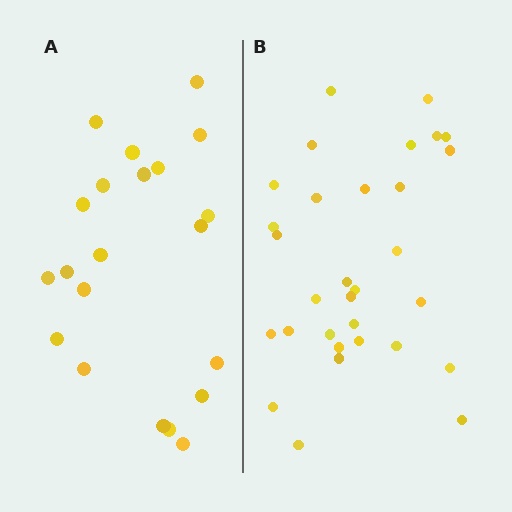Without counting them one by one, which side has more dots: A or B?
Region B (the right region) has more dots.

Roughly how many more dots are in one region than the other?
Region B has roughly 10 or so more dots than region A.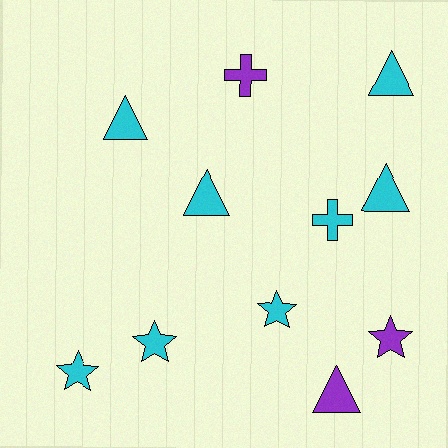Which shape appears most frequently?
Triangle, with 5 objects.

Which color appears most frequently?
Cyan, with 8 objects.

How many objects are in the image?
There are 11 objects.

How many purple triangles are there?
There is 1 purple triangle.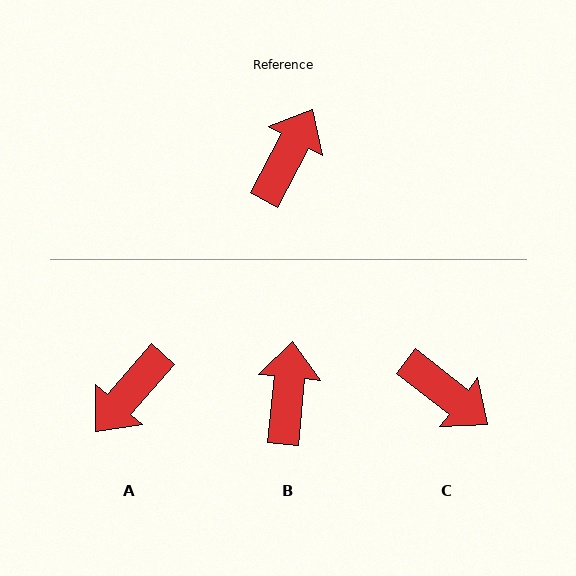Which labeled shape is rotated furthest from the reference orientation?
A, about 167 degrees away.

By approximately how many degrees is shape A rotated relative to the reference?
Approximately 167 degrees counter-clockwise.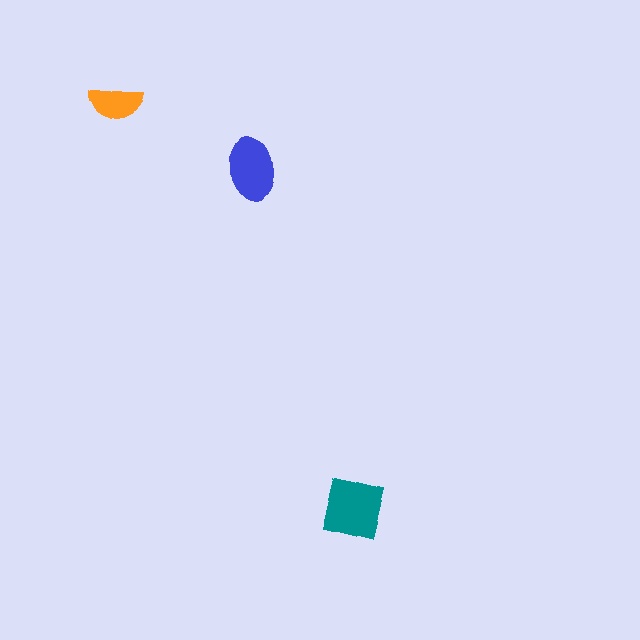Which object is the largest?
The teal square.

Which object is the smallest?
The orange semicircle.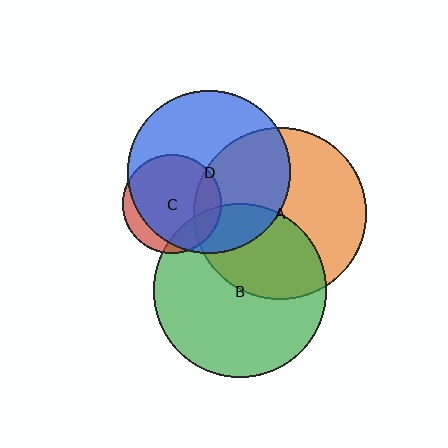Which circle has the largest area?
Circle B (green).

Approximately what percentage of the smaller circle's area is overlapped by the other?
Approximately 15%.